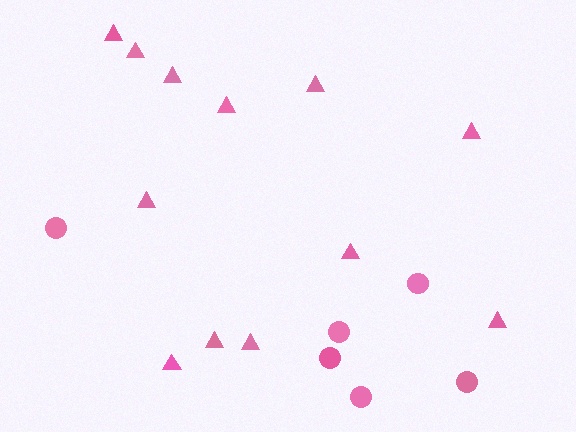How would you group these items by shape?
There are 2 groups: one group of triangles (12) and one group of circles (6).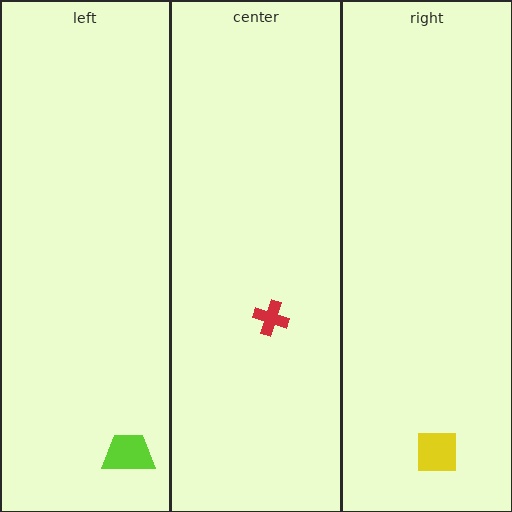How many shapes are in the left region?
1.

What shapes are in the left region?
The lime trapezoid.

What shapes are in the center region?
The red cross.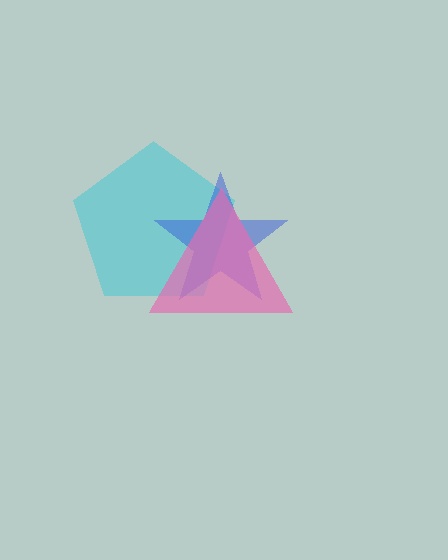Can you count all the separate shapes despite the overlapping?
Yes, there are 3 separate shapes.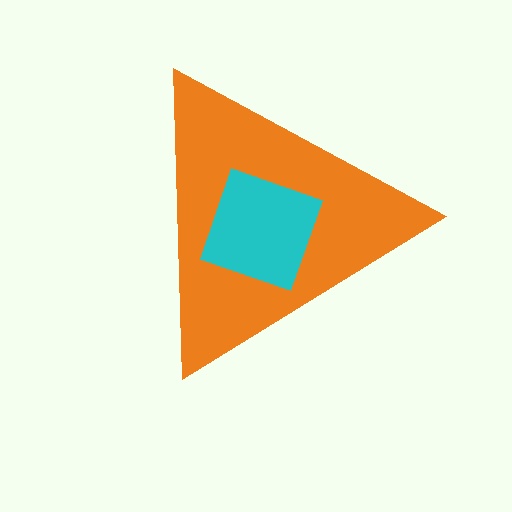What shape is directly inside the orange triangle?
The cyan diamond.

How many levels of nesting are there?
2.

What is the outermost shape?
The orange triangle.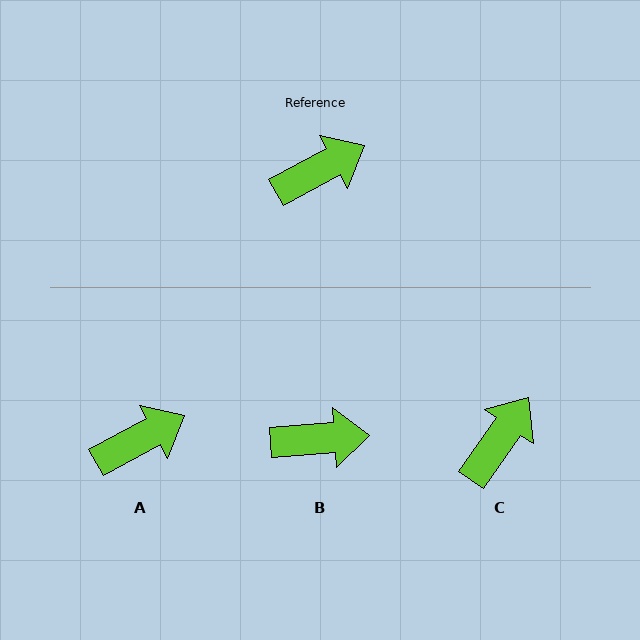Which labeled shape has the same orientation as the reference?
A.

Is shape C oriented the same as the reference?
No, it is off by about 27 degrees.